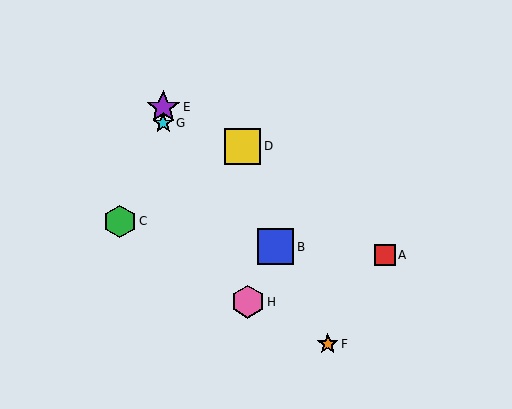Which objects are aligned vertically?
Objects E, G are aligned vertically.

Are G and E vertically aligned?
Yes, both are at x≈163.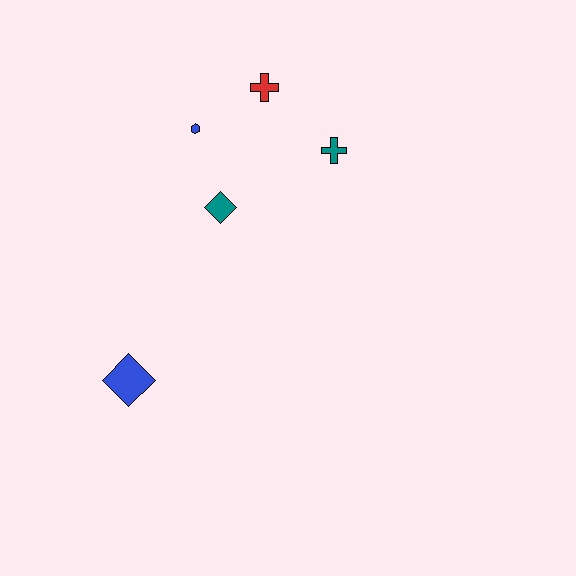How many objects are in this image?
There are 5 objects.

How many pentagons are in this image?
There are no pentagons.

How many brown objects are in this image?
There are no brown objects.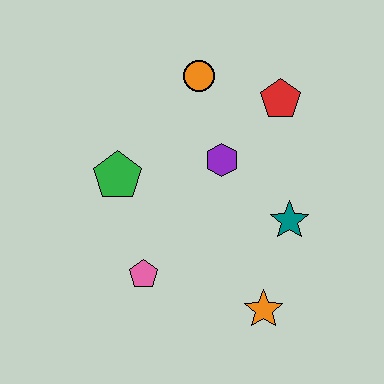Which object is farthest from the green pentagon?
The orange star is farthest from the green pentagon.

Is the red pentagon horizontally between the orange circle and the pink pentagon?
No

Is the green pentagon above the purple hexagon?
No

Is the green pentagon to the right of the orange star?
No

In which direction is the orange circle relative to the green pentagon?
The orange circle is above the green pentagon.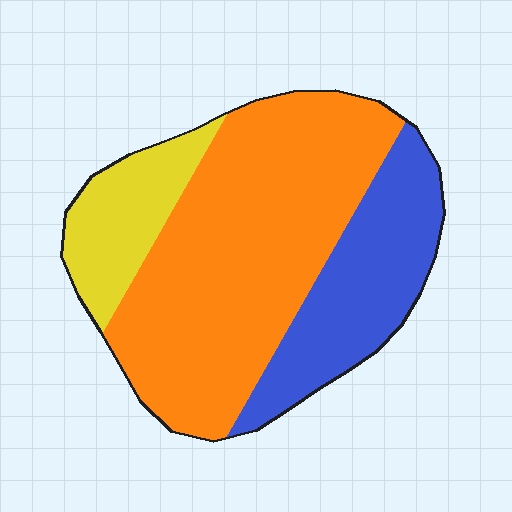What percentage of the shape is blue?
Blue covers about 25% of the shape.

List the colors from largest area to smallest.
From largest to smallest: orange, blue, yellow.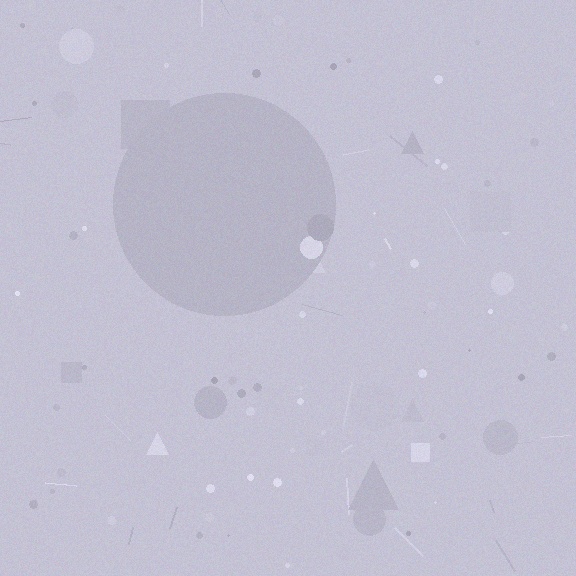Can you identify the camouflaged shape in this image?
The camouflaged shape is a circle.